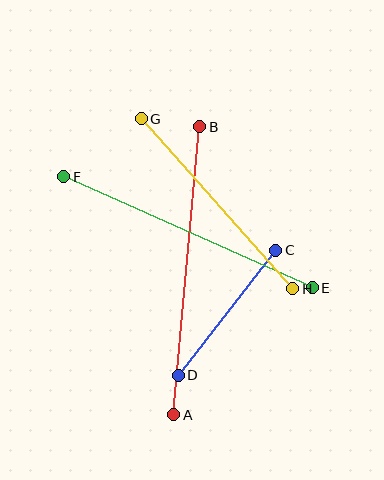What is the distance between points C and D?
The distance is approximately 159 pixels.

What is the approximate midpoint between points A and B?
The midpoint is at approximately (187, 271) pixels.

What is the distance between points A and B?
The distance is approximately 289 pixels.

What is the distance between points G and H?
The distance is approximately 228 pixels.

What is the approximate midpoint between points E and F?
The midpoint is at approximately (188, 232) pixels.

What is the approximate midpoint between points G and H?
The midpoint is at approximately (217, 204) pixels.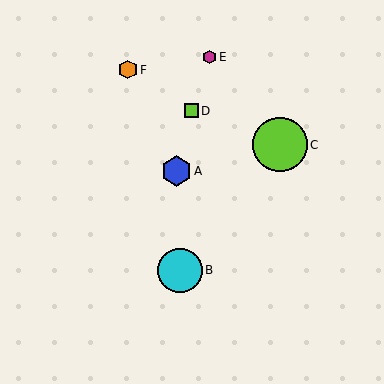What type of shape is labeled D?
Shape D is a lime square.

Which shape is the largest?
The lime circle (labeled C) is the largest.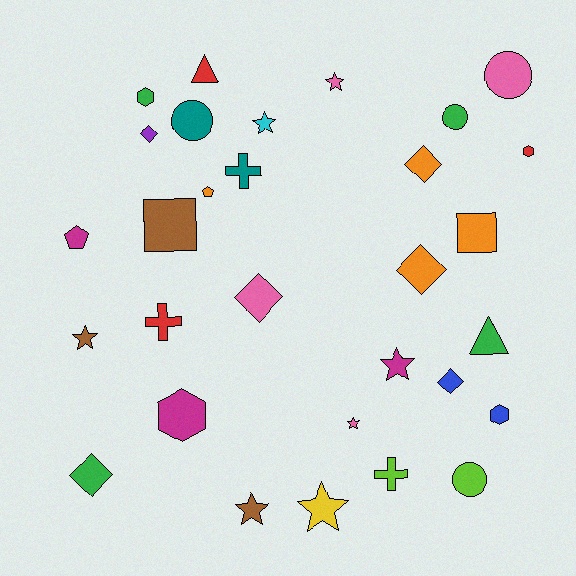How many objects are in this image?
There are 30 objects.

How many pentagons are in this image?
There are 2 pentagons.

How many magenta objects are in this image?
There are 3 magenta objects.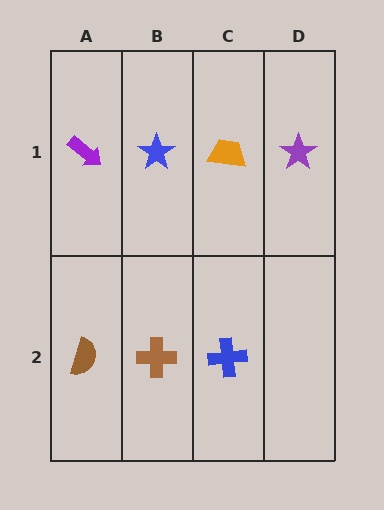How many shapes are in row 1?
4 shapes.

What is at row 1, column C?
An orange trapezoid.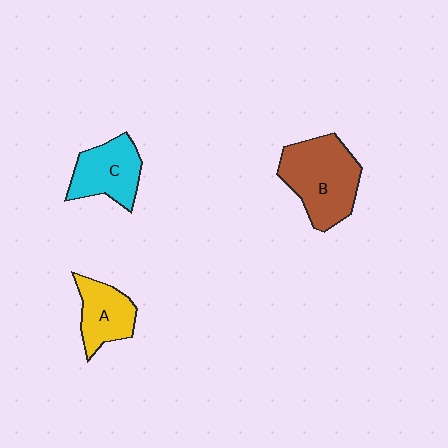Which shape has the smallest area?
Shape A (yellow).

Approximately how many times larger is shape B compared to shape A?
Approximately 1.7 times.